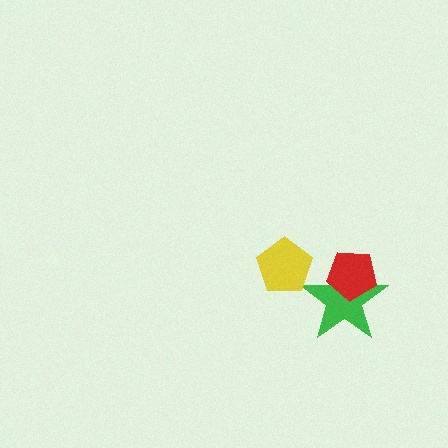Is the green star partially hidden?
Yes, it is partially covered by another shape.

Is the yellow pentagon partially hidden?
No, no other shape covers it.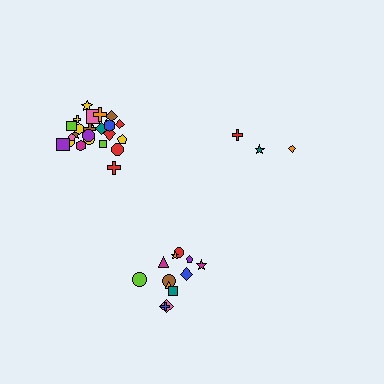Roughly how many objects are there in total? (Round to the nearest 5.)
Roughly 40 objects in total.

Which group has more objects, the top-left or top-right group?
The top-left group.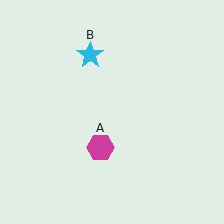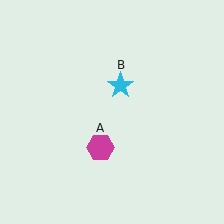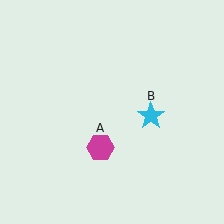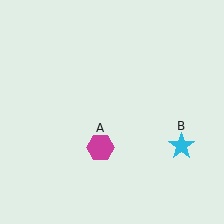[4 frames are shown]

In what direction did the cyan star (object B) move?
The cyan star (object B) moved down and to the right.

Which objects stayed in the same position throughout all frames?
Magenta hexagon (object A) remained stationary.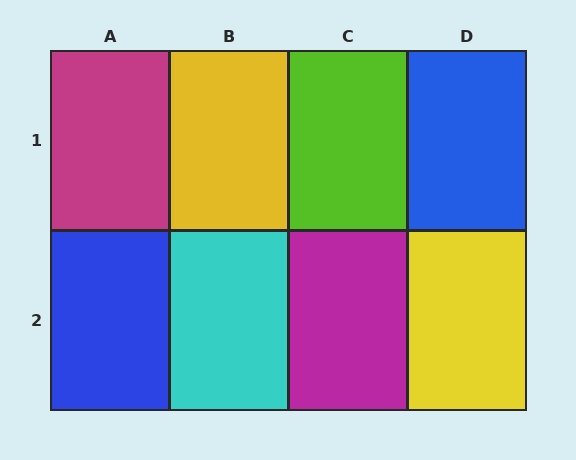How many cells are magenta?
2 cells are magenta.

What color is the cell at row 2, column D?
Yellow.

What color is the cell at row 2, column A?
Blue.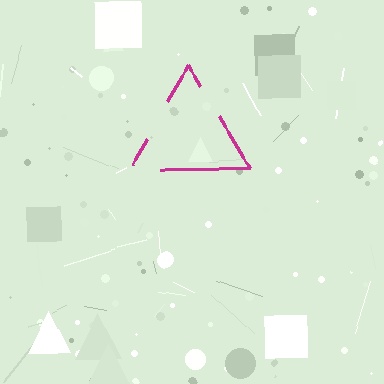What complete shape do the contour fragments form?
The contour fragments form a triangle.